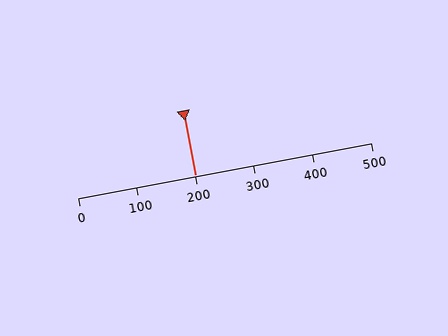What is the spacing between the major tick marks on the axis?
The major ticks are spaced 100 apart.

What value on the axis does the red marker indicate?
The marker indicates approximately 200.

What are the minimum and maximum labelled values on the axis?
The axis runs from 0 to 500.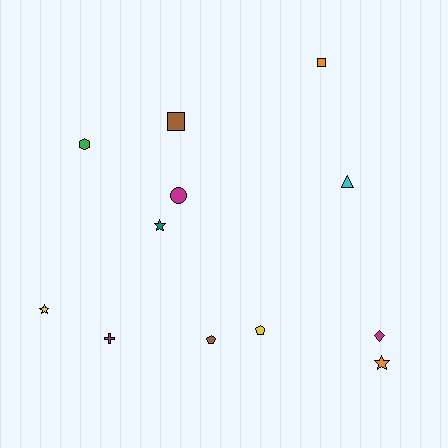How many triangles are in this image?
There is 1 triangle.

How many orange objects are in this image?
There are 2 orange objects.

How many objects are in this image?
There are 12 objects.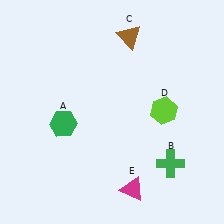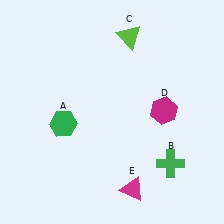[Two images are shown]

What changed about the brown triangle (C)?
In Image 1, C is brown. In Image 2, it changed to lime.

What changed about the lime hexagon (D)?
In Image 1, D is lime. In Image 2, it changed to magenta.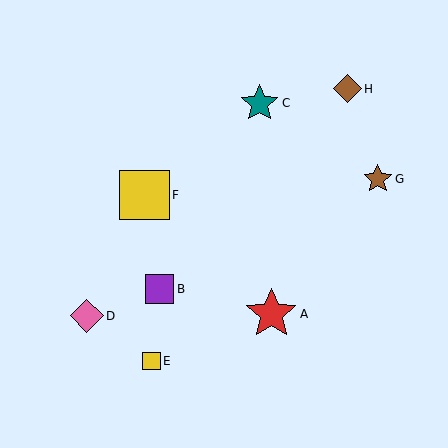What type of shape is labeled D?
Shape D is a pink diamond.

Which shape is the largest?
The red star (labeled A) is the largest.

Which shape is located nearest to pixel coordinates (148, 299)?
The purple square (labeled B) at (160, 289) is nearest to that location.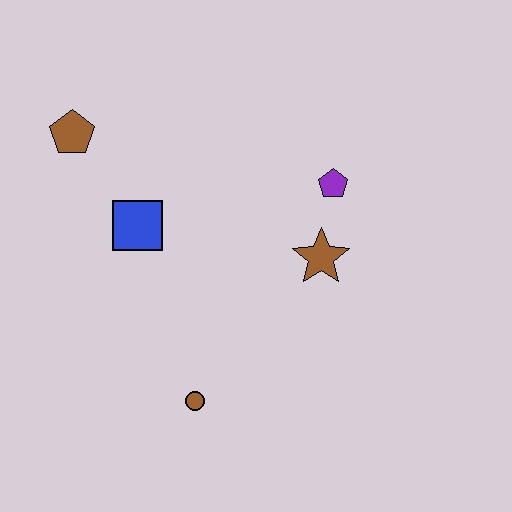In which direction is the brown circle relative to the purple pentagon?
The brown circle is below the purple pentagon.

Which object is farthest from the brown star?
The brown pentagon is farthest from the brown star.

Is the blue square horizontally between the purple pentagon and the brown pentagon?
Yes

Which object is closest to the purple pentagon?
The brown star is closest to the purple pentagon.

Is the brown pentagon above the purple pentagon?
Yes